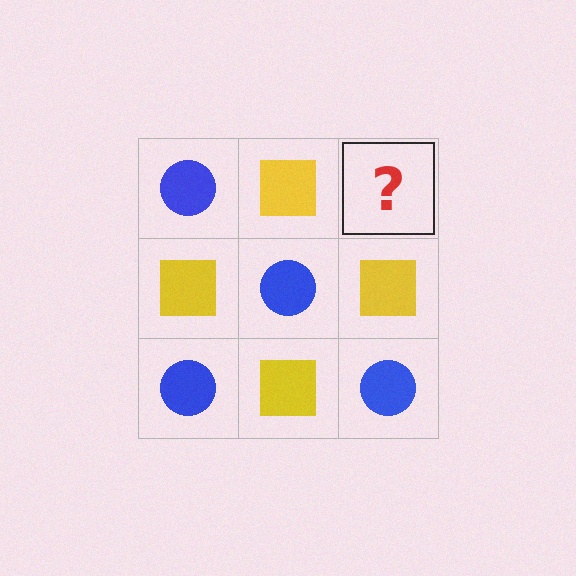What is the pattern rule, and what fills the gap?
The rule is that it alternates blue circle and yellow square in a checkerboard pattern. The gap should be filled with a blue circle.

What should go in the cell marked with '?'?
The missing cell should contain a blue circle.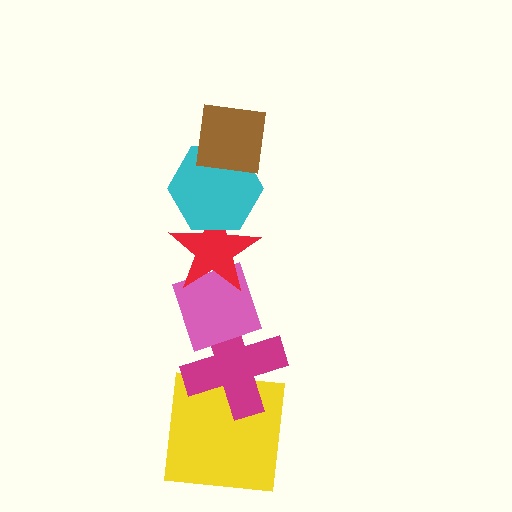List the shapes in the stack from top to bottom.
From top to bottom: the brown square, the cyan hexagon, the red star, the pink diamond, the magenta cross, the yellow square.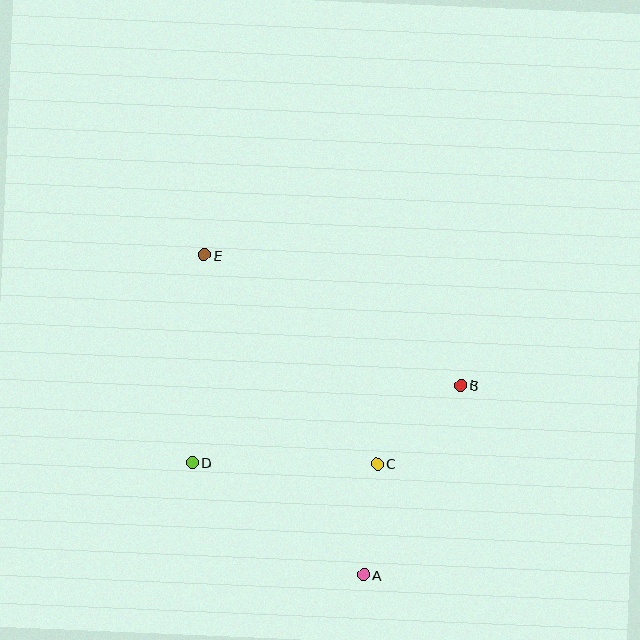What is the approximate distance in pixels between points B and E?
The distance between B and E is approximately 288 pixels.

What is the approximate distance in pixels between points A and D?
The distance between A and D is approximately 205 pixels.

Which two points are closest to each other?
Points A and C are closest to each other.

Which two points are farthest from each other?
Points A and E are farthest from each other.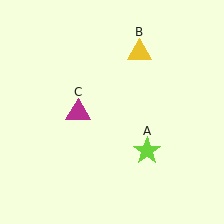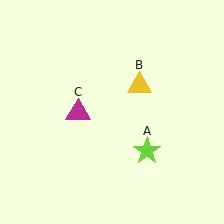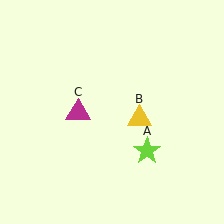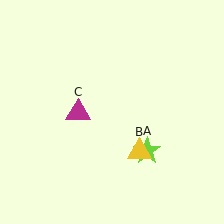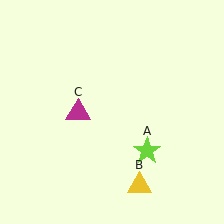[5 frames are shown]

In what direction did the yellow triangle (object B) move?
The yellow triangle (object B) moved down.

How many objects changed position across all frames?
1 object changed position: yellow triangle (object B).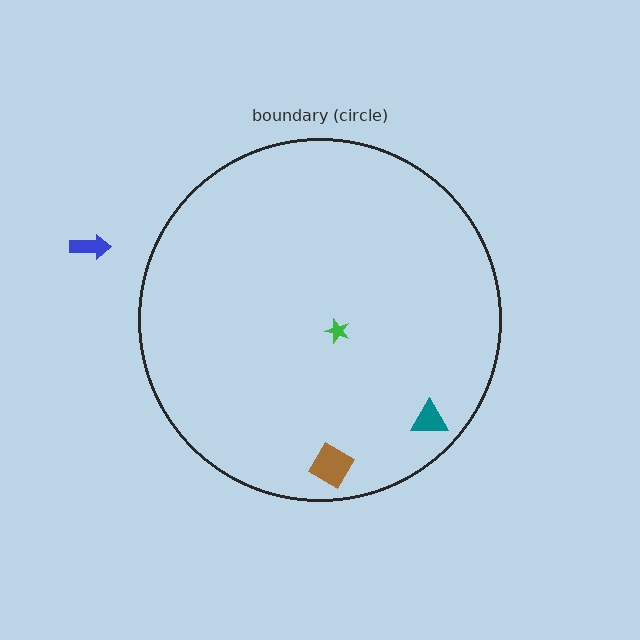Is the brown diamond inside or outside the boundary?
Inside.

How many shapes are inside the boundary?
3 inside, 1 outside.